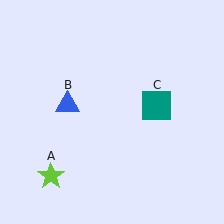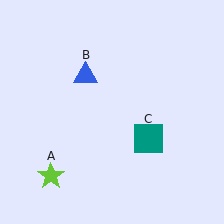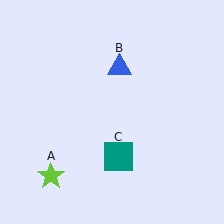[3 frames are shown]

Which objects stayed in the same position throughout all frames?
Lime star (object A) remained stationary.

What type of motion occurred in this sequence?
The blue triangle (object B), teal square (object C) rotated clockwise around the center of the scene.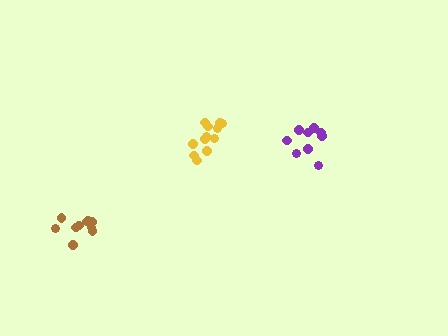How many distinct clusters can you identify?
There are 3 distinct clusters.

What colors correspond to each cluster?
The clusters are colored: yellow, purple, brown.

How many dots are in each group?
Group 1: 12 dots, Group 2: 9 dots, Group 3: 10 dots (31 total).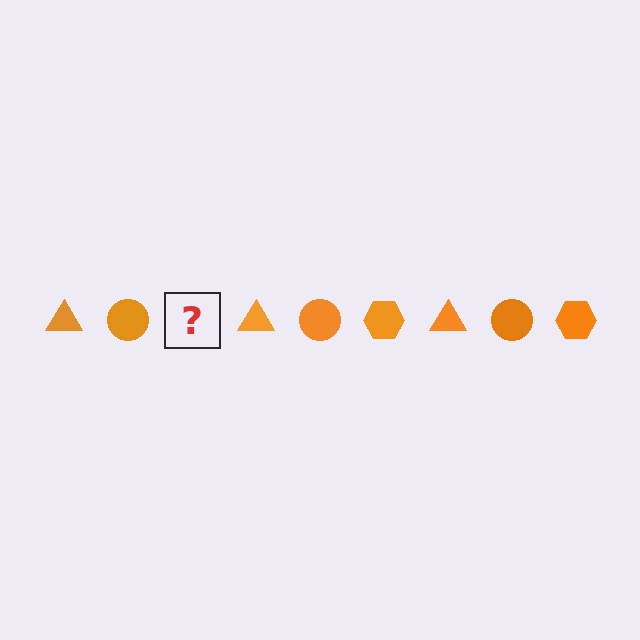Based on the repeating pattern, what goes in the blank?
The blank should be an orange hexagon.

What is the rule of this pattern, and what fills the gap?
The rule is that the pattern cycles through triangle, circle, hexagon shapes in orange. The gap should be filled with an orange hexagon.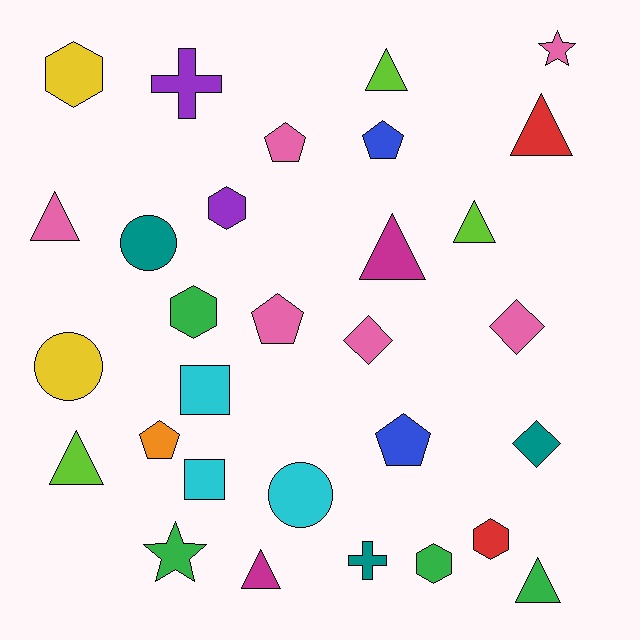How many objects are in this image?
There are 30 objects.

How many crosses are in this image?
There are 2 crosses.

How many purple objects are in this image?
There are 2 purple objects.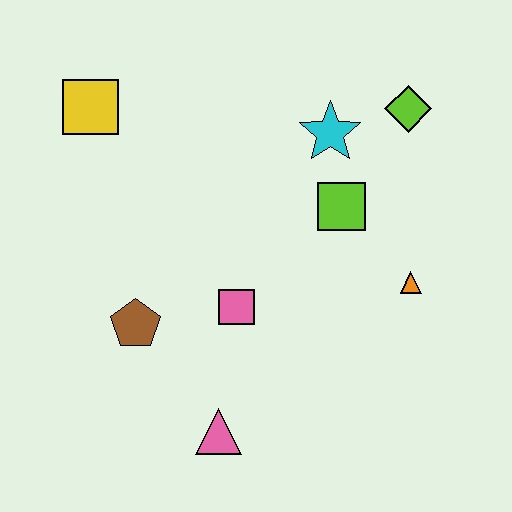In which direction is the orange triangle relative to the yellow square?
The orange triangle is to the right of the yellow square.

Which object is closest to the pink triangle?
The pink square is closest to the pink triangle.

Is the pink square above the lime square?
No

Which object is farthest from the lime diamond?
The pink triangle is farthest from the lime diamond.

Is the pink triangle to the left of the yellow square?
No